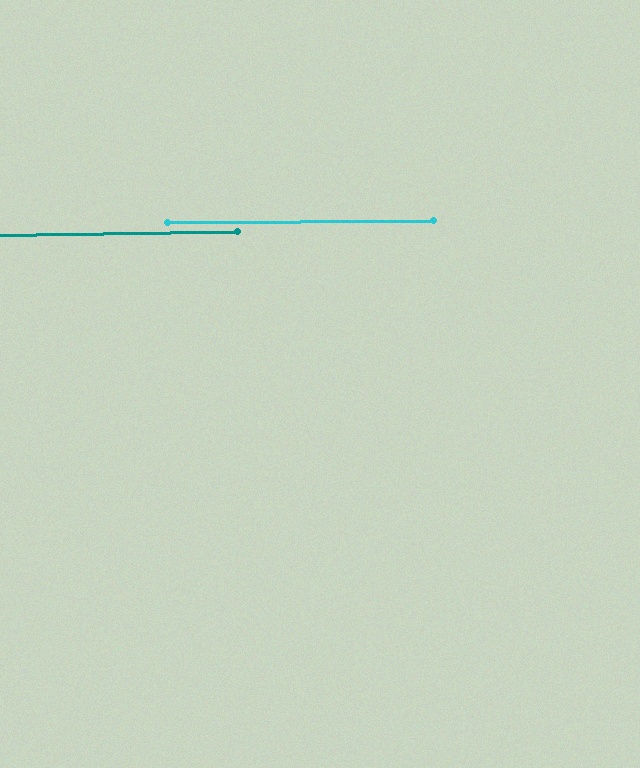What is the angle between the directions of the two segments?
Approximately 0 degrees.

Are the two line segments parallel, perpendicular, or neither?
Parallel — their directions differ by only 0.4°.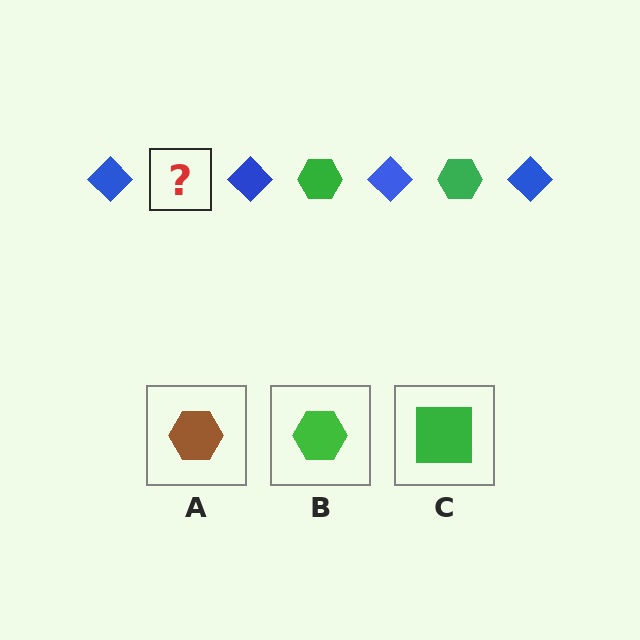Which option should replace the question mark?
Option B.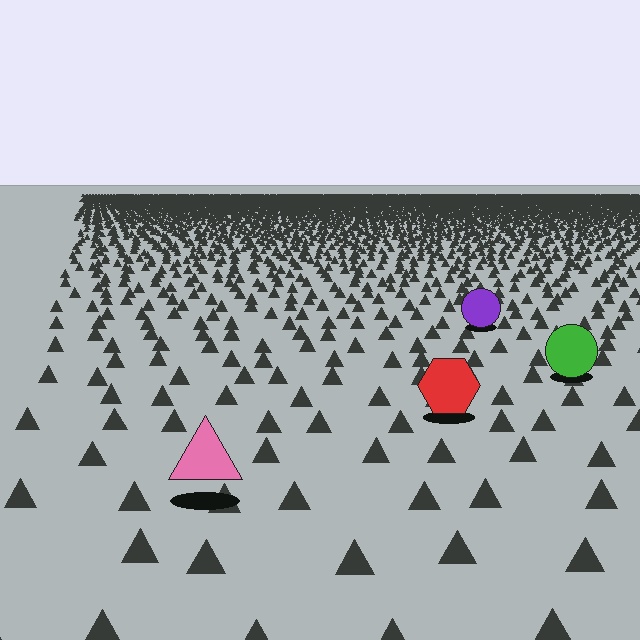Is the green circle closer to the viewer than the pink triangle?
No. The pink triangle is closer — you can tell from the texture gradient: the ground texture is coarser near it.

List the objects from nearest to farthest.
From nearest to farthest: the pink triangle, the red hexagon, the green circle, the purple circle.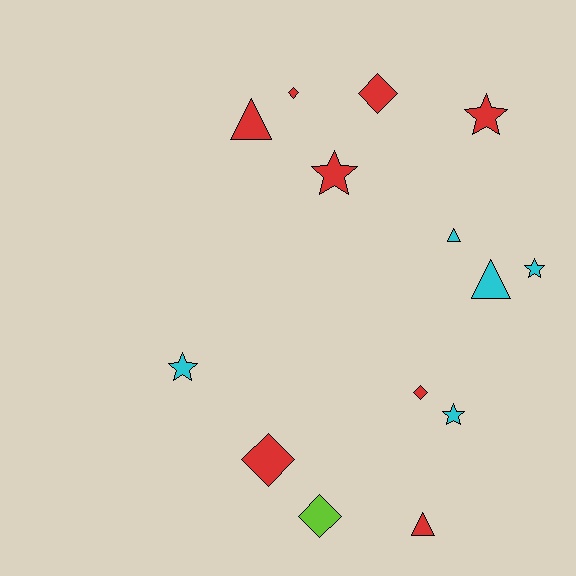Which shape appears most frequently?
Diamond, with 5 objects.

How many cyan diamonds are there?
There are no cyan diamonds.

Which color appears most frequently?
Red, with 8 objects.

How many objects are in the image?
There are 14 objects.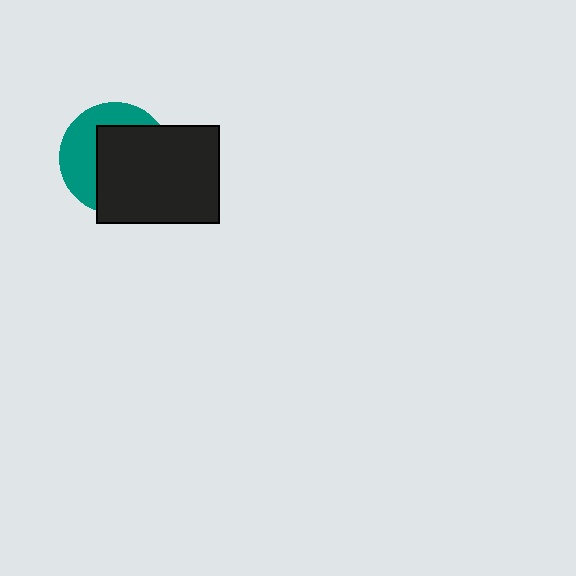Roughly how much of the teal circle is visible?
A small part of it is visible (roughly 40%).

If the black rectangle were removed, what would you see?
You would see the complete teal circle.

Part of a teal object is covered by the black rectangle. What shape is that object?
It is a circle.